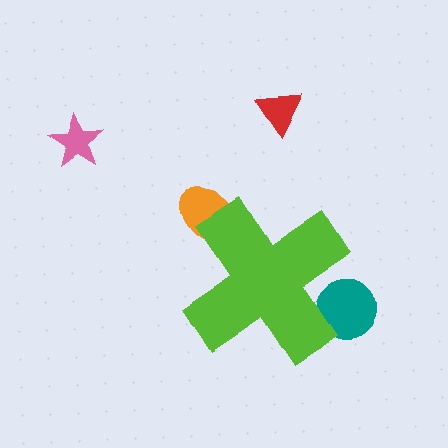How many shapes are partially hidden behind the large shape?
2 shapes are partially hidden.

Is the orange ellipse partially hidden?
Yes, the orange ellipse is partially hidden behind the lime cross.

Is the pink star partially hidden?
No, the pink star is fully visible.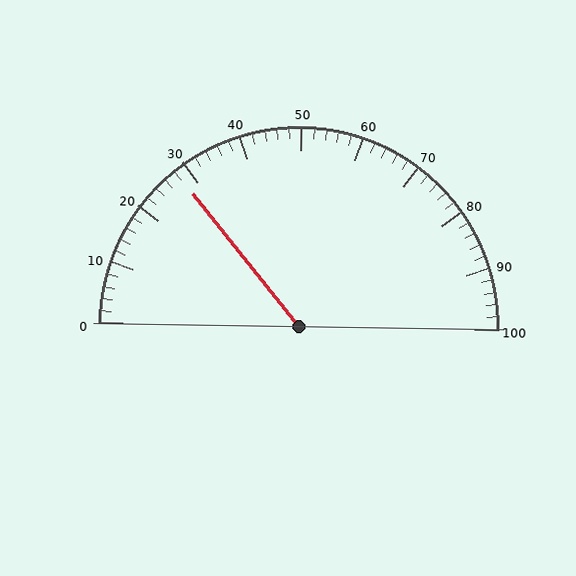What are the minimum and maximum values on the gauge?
The gauge ranges from 0 to 100.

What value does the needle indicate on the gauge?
The needle indicates approximately 28.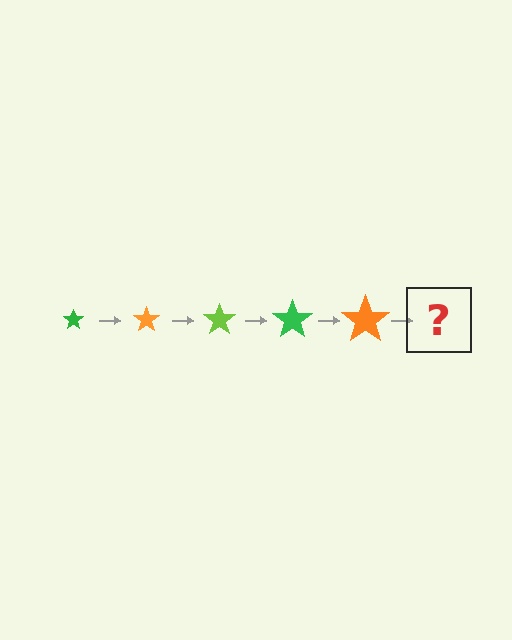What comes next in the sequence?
The next element should be a lime star, larger than the previous one.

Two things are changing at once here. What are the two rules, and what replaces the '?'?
The two rules are that the star grows larger each step and the color cycles through green, orange, and lime. The '?' should be a lime star, larger than the previous one.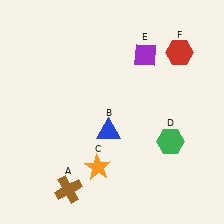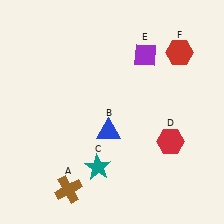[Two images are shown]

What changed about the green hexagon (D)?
In Image 1, D is green. In Image 2, it changed to red.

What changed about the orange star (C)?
In Image 1, C is orange. In Image 2, it changed to teal.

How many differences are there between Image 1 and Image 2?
There are 2 differences between the two images.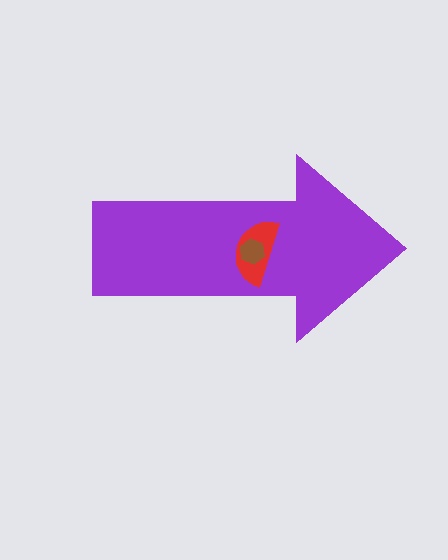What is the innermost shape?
The brown hexagon.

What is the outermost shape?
The purple arrow.